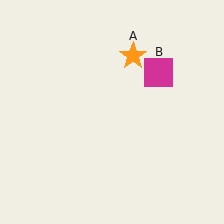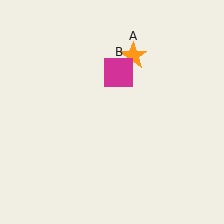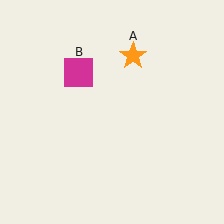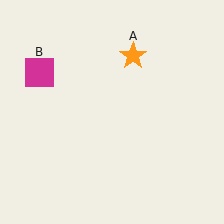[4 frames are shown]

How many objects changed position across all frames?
1 object changed position: magenta square (object B).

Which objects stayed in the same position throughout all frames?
Orange star (object A) remained stationary.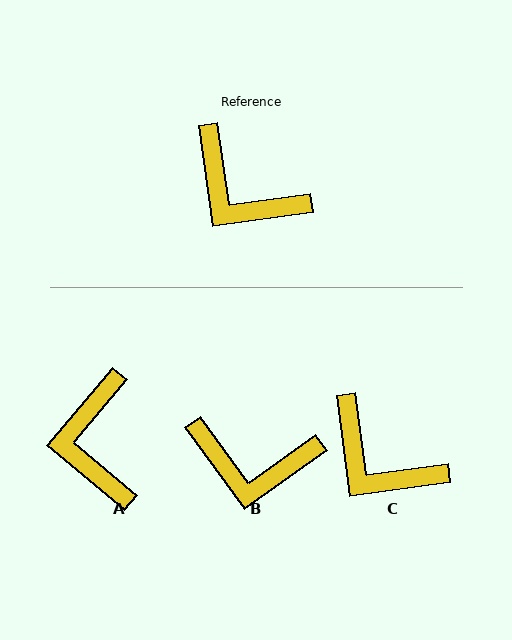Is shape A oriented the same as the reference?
No, it is off by about 48 degrees.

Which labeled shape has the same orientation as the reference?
C.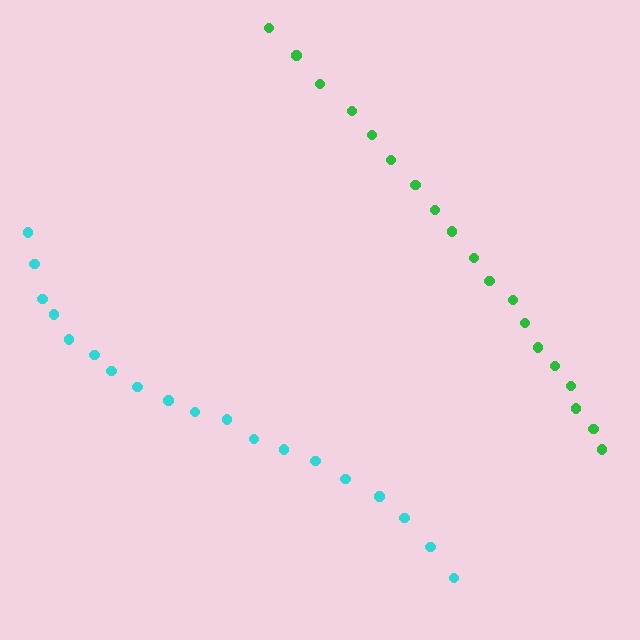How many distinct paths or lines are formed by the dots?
There are 2 distinct paths.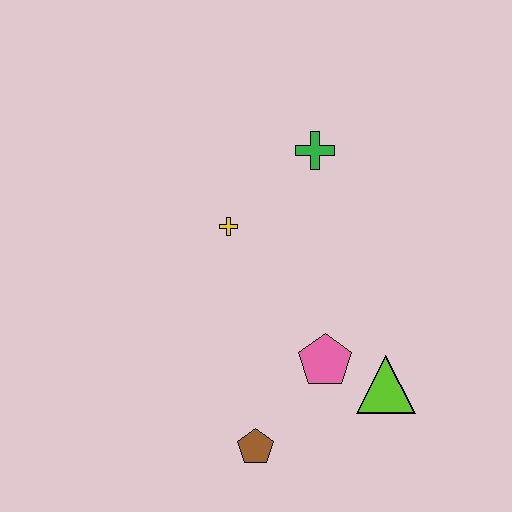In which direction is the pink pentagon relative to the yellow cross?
The pink pentagon is below the yellow cross.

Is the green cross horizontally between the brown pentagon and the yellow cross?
No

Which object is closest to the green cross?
The yellow cross is closest to the green cross.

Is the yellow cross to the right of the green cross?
No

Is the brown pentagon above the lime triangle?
No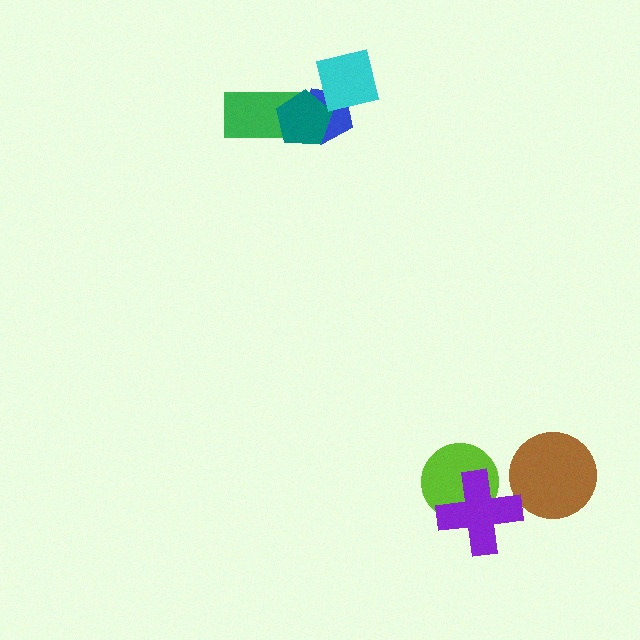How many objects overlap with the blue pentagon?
2 objects overlap with the blue pentagon.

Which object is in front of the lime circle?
The purple cross is in front of the lime circle.